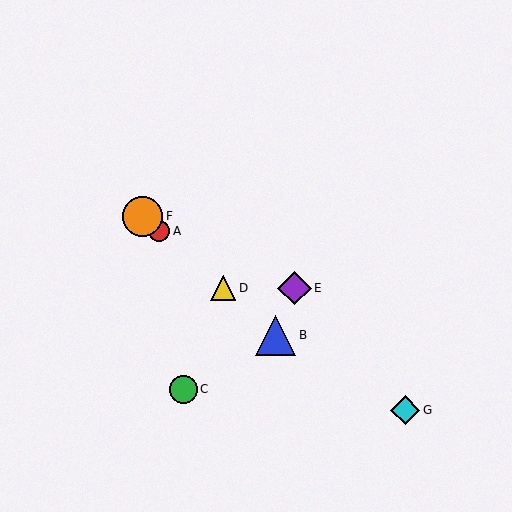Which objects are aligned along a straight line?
Objects A, B, D, F are aligned along a straight line.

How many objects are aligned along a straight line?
4 objects (A, B, D, F) are aligned along a straight line.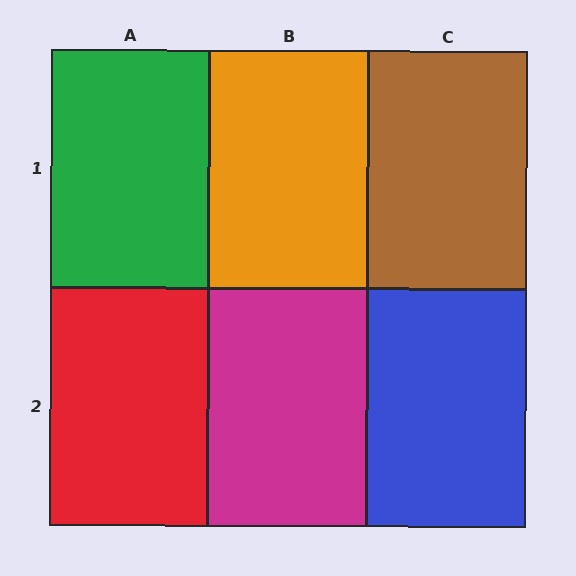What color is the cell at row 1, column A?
Green.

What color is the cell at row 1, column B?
Orange.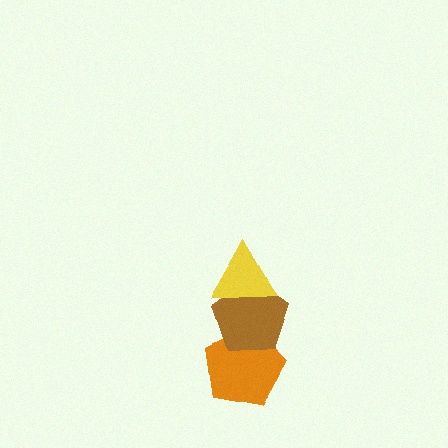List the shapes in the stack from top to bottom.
From top to bottom: the yellow triangle, the brown pentagon, the orange pentagon.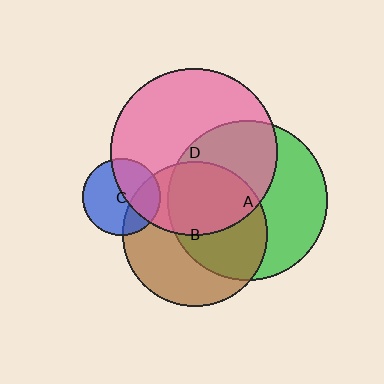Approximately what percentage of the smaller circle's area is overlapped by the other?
Approximately 40%.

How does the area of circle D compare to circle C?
Approximately 4.6 times.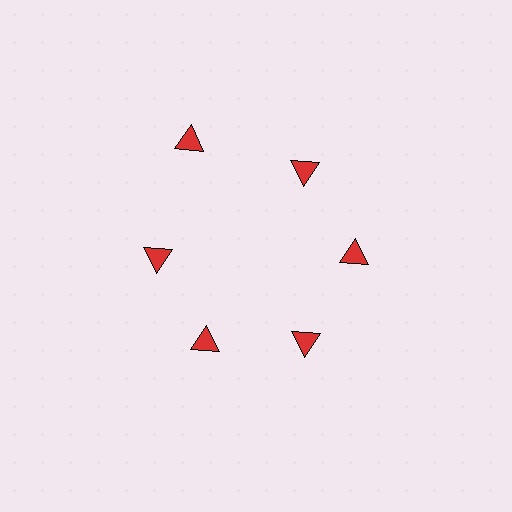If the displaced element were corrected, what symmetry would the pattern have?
It would have 6-fold rotational symmetry — the pattern would map onto itself every 60 degrees.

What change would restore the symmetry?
The symmetry would be restored by moving it inward, back onto the ring so that all 6 triangles sit at equal angles and equal distance from the center.